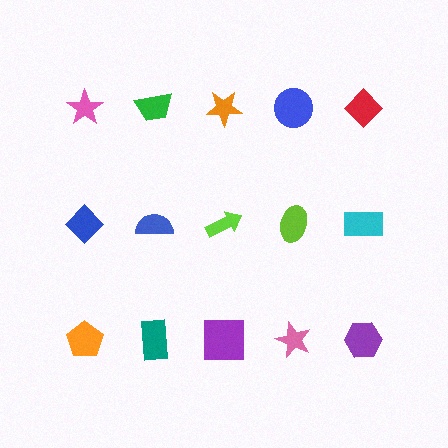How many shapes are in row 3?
5 shapes.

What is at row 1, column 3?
An orange star.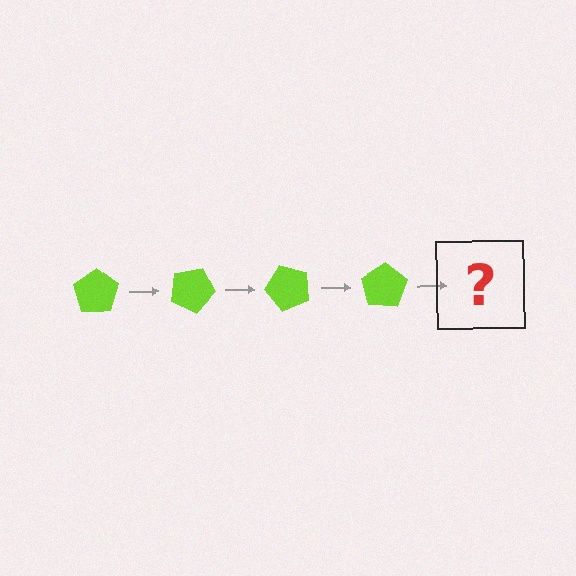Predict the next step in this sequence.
The next step is a lime pentagon rotated 100 degrees.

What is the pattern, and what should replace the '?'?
The pattern is that the pentagon rotates 25 degrees each step. The '?' should be a lime pentagon rotated 100 degrees.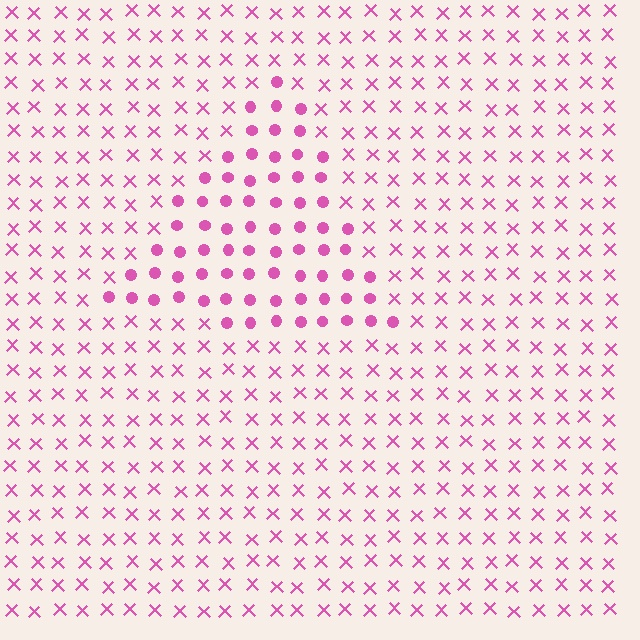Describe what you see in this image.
The image is filled with small pink elements arranged in a uniform grid. A triangle-shaped region contains circles, while the surrounding area contains X marks. The boundary is defined purely by the change in element shape.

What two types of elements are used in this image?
The image uses circles inside the triangle region and X marks outside it.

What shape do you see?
I see a triangle.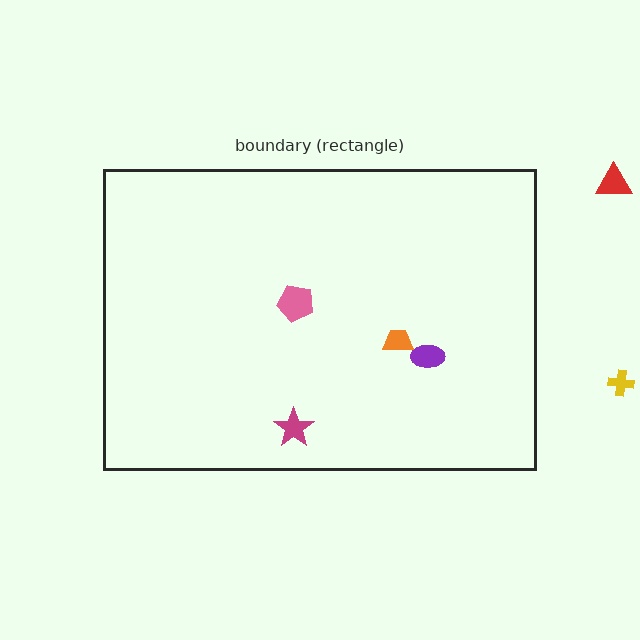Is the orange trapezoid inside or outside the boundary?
Inside.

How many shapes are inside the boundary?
4 inside, 2 outside.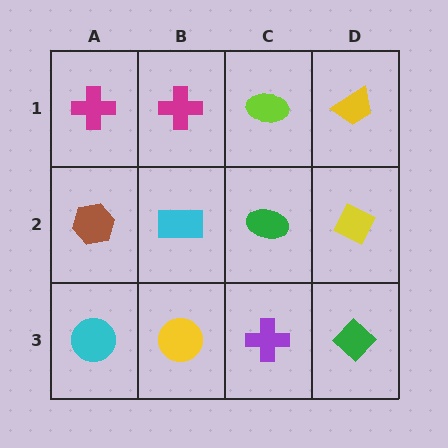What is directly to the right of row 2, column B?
A green ellipse.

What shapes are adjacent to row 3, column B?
A cyan rectangle (row 2, column B), a cyan circle (row 3, column A), a purple cross (row 3, column C).